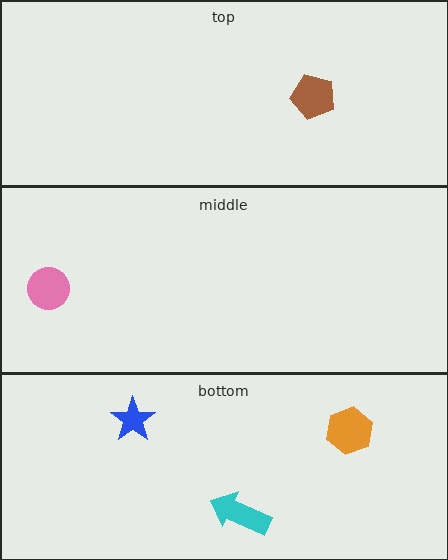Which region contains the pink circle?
The middle region.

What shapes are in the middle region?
The pink circle.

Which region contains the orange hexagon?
The bottom region.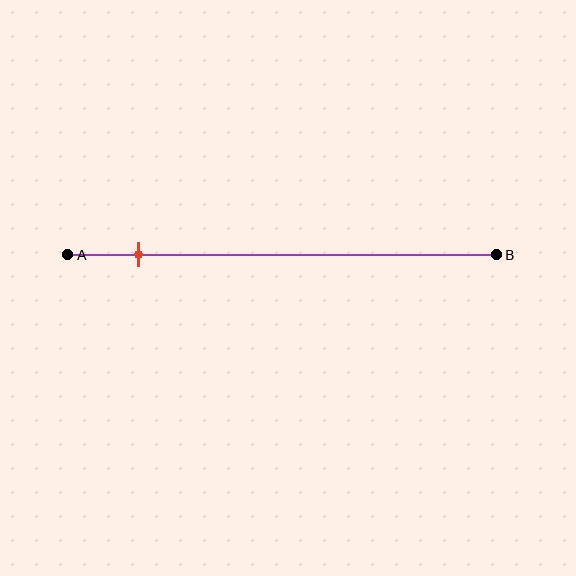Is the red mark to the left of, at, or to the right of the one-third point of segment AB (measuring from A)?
The red mark is to the left of the one-third point of segment AB.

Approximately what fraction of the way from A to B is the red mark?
The red mark is approximately 15% of the way from A to B.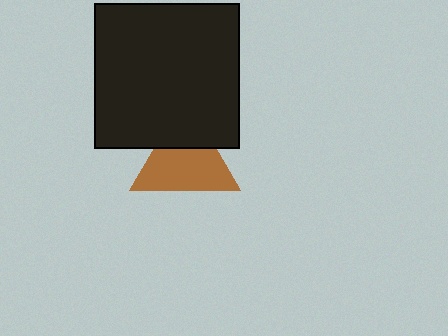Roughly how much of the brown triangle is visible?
Most of it is visible (roughly 68%).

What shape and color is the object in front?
The object in front is a black square.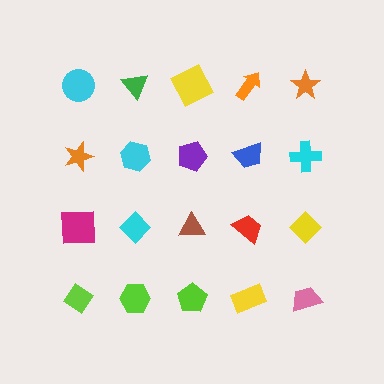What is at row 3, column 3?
A brown triangle.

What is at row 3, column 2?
A cyan diamond.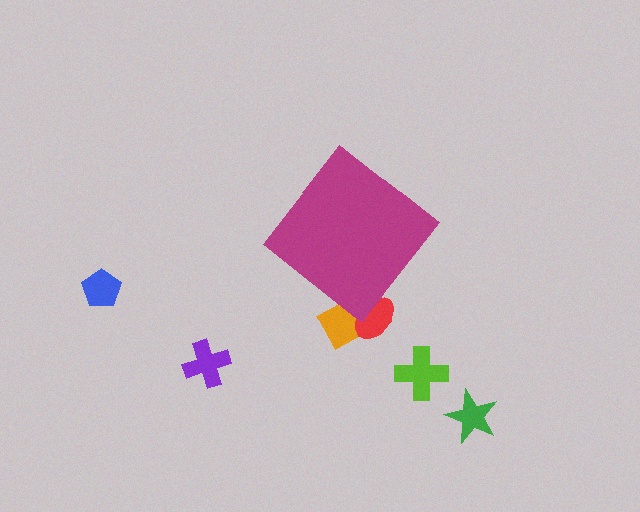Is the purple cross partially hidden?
No, the purple cross is fully visible.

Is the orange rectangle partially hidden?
Yes, the orange rectangle is partially hidden behind the magenta diamond.